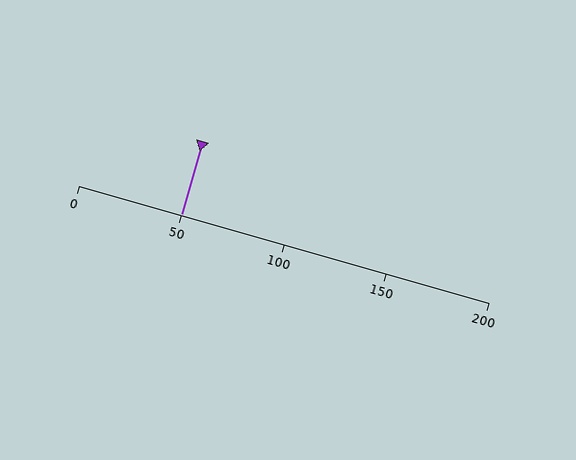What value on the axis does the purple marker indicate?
The marker indicates approximately 50.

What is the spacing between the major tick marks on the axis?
The major ticks are spaced 50 apart.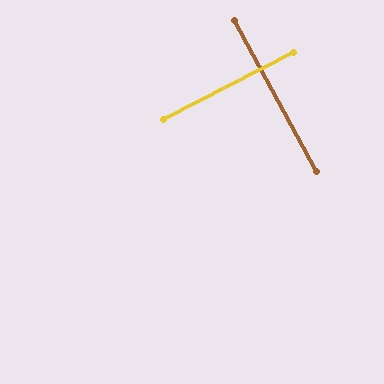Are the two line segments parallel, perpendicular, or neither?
Perpendicular — they meet at approximately 89°.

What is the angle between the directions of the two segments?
Approximately 89 degrees.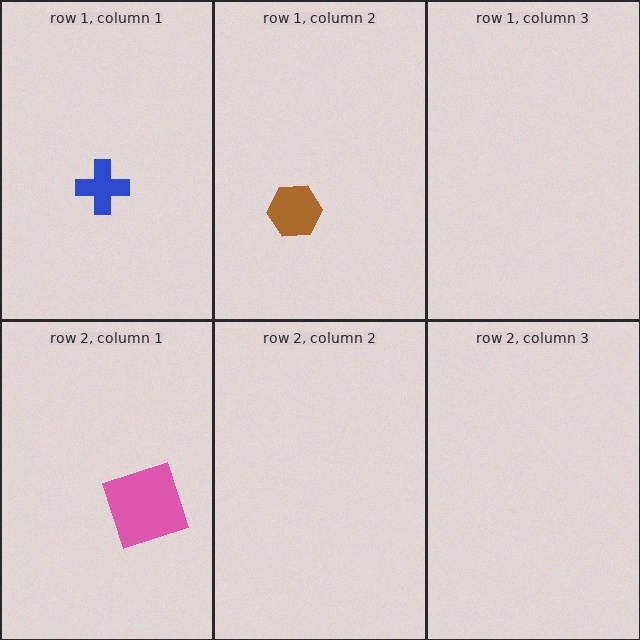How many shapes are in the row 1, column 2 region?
1.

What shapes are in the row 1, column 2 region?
The brown hexagon.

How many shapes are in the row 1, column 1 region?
1.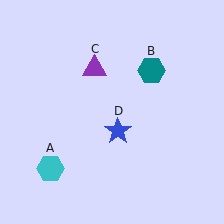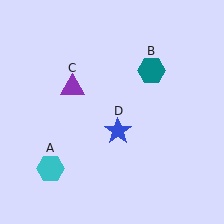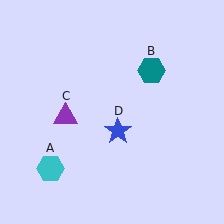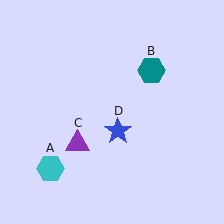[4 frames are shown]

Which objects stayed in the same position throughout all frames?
Cyan hexagon (object A) and teal hexagon (object B) and blue star (object D) remained stationary.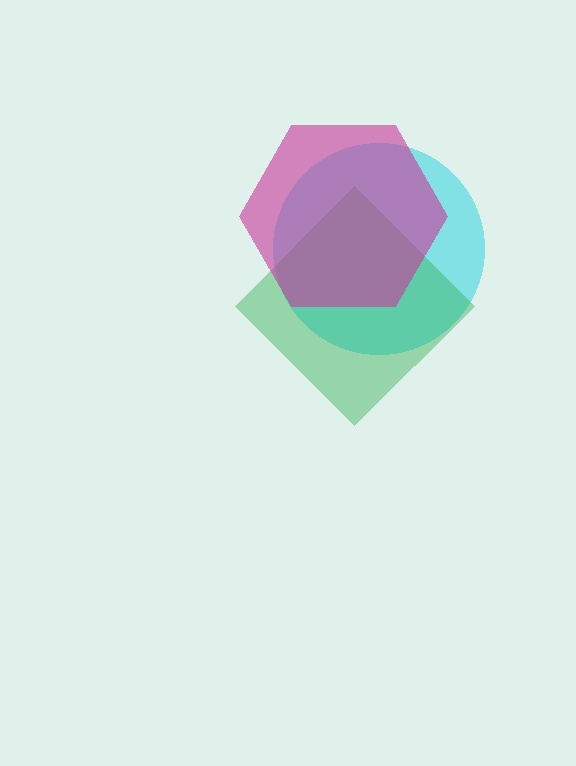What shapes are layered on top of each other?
The layered shapes are: a cyan circle, a green diamond, a magenta hexagon.